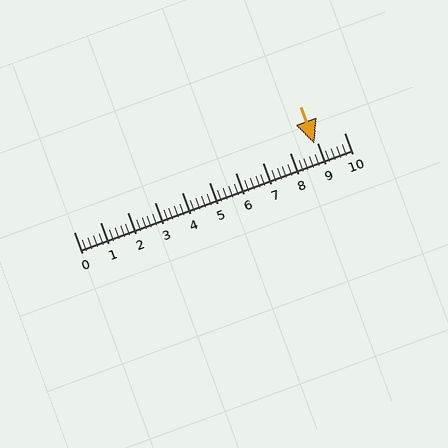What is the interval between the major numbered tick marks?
The major tick marks are spaced 1 units apart.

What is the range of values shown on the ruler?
The ruler shows values from 0 to 10.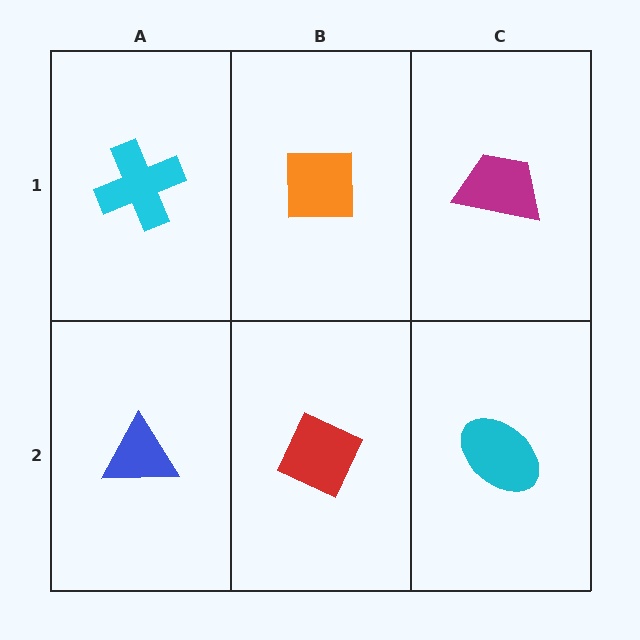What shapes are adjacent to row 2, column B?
An orange square (row 1, column B), a blue triangle (row 2, column A), a cyan ellipse (row 2, column C).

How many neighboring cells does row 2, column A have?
2.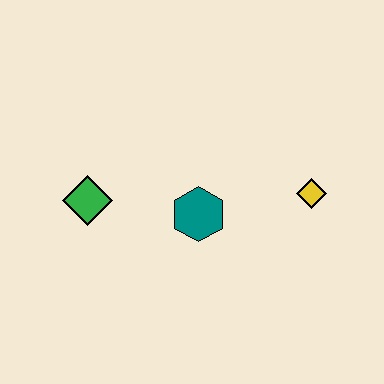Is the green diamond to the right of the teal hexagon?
No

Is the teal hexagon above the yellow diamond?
No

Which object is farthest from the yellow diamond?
The green diamond is farthest from the yellow diamond.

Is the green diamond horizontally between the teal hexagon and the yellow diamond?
No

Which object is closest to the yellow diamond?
The teal hexagon is closest to the yellow diamond.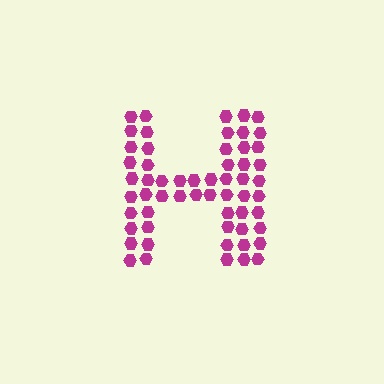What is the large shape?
The large shape is the letter H.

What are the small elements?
The small elements are hexagons.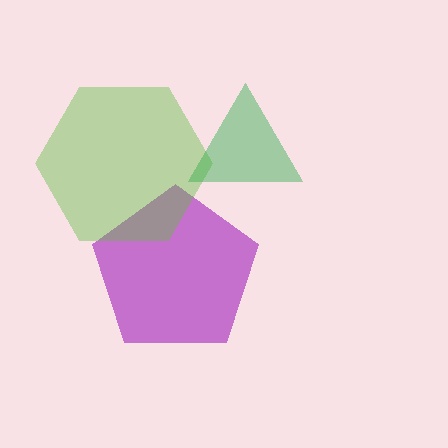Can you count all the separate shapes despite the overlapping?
Yes, there are 3 separate shapes.